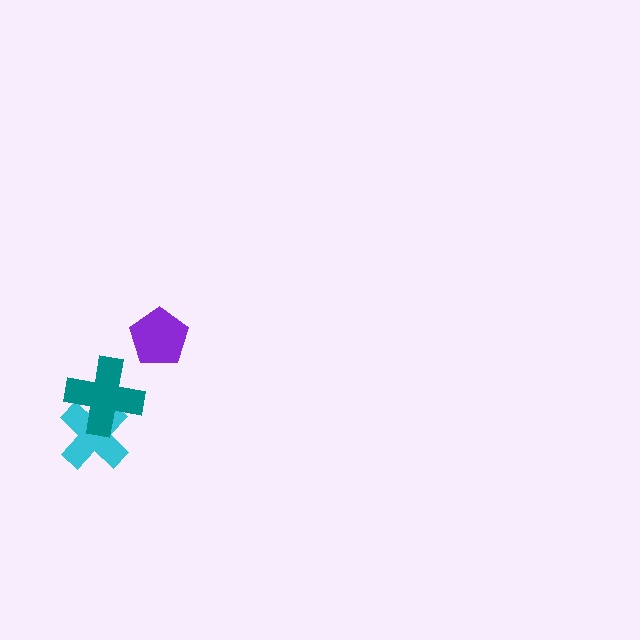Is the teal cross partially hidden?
No, no other shape covers it.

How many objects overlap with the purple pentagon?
0 objects overlap with the purple pentagon.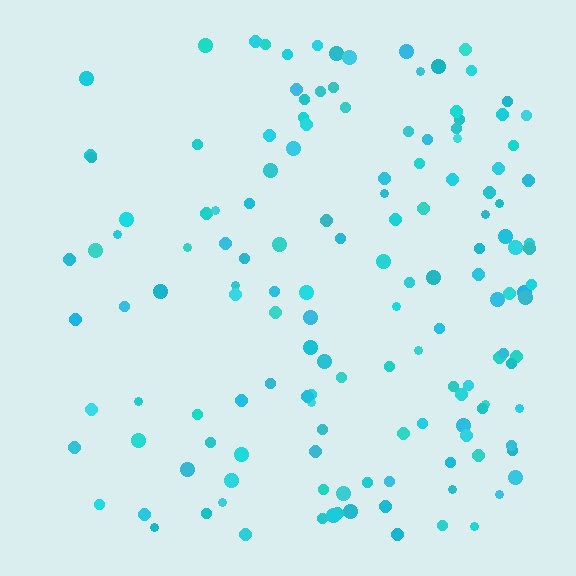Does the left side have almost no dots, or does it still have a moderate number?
Still a moderate number, just noticeably fewer than the right.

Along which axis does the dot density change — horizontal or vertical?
Horizontal.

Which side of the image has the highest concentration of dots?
The right.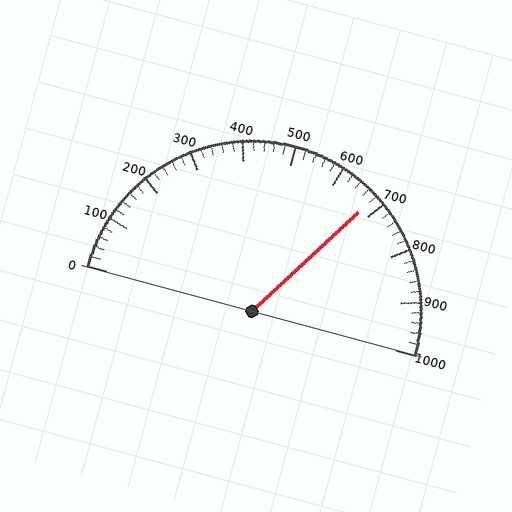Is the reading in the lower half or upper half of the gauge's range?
The reading is in the upper half of the range (0 to 1000).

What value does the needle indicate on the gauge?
The needle indicates approximately 680.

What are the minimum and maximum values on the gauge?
The gauge ranges from 0 to 1000.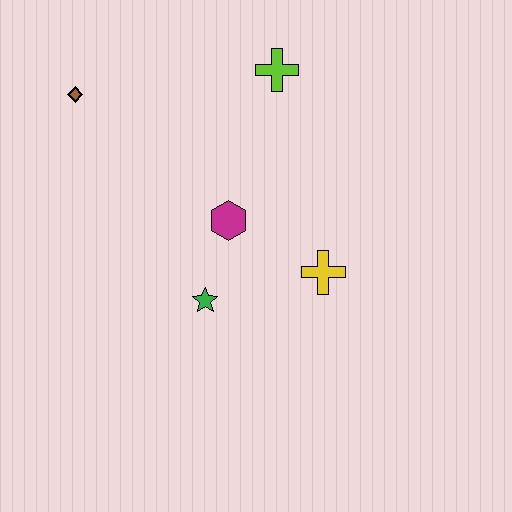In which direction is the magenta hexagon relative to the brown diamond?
The magenta hexagon is to the right of the brown diamond.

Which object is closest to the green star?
The magenta hexagon is closest to the green star.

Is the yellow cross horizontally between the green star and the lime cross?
No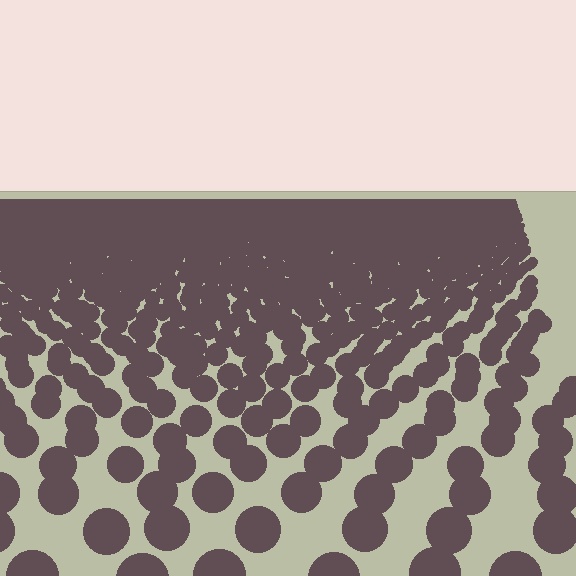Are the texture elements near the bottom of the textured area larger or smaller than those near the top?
Larger. Near the bottom, elements are closer to the viewer and appear at a bigger on-screen size.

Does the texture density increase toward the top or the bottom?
Density increases toward the top.